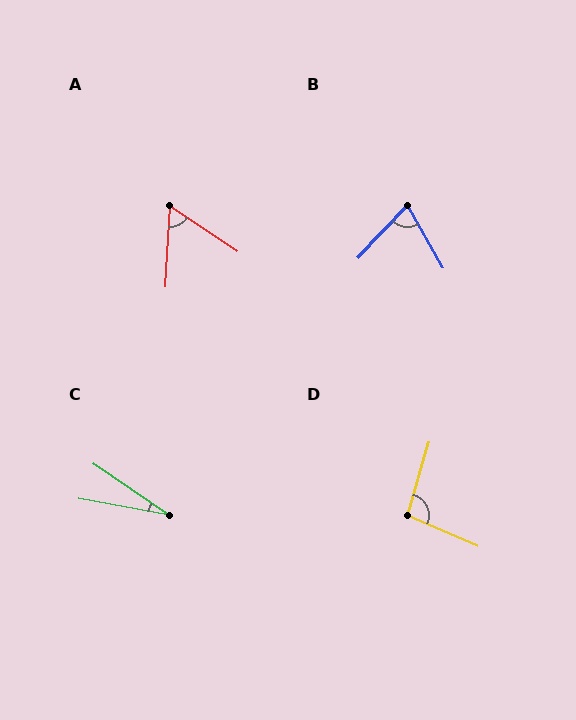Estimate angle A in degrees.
Approximately 59 degrees.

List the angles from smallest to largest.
C (24°), A (59°), B (74°), D (97°).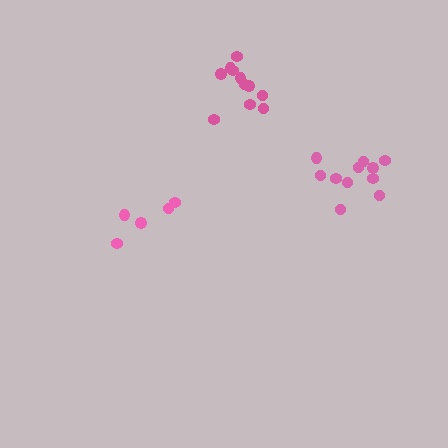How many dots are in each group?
Group 1: 11 dots, Group 2: 5 dots, Group 3: 11 dots (27 total).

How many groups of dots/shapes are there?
There are 3 groups.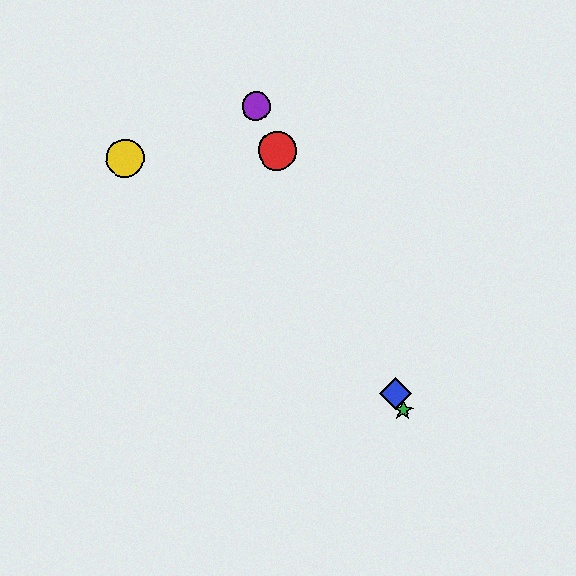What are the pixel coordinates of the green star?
The green star is at (403, 411).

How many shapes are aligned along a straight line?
4 shapes (the red circle, the blue diamond, the green star, the purple circle) are aligned along a straight line.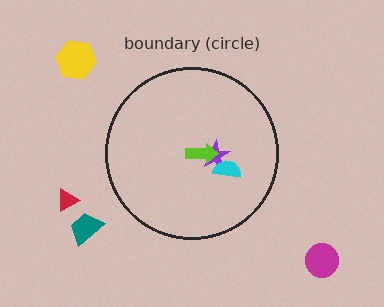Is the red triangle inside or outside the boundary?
Outside.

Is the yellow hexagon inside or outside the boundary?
Outside.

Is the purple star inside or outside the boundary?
Inside.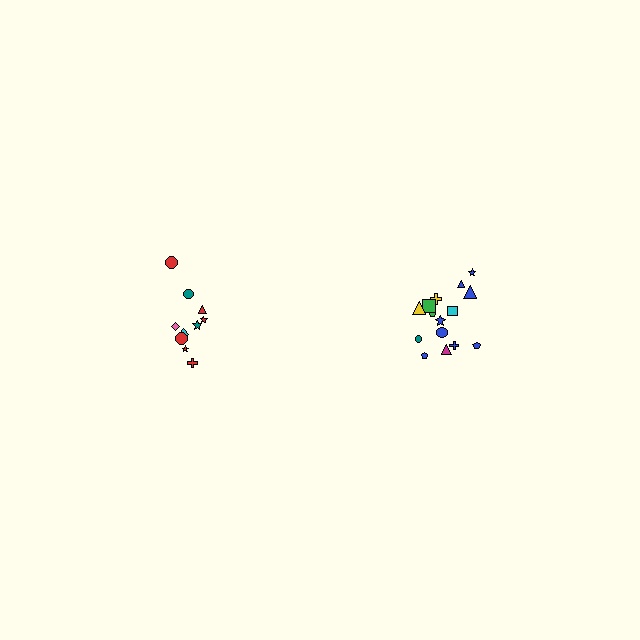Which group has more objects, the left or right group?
The right group.